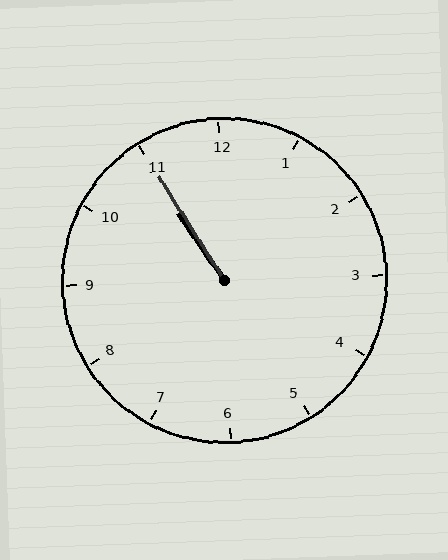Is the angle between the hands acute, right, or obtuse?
It is acute.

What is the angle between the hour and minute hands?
Approximately 2 degrees.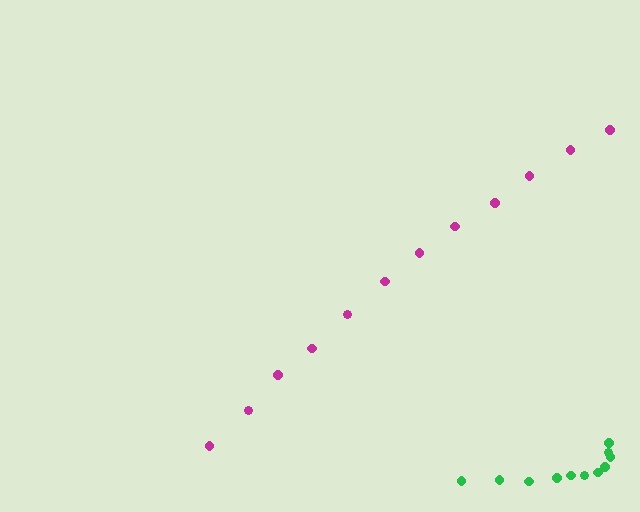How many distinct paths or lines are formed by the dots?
There are 2 distinct paths.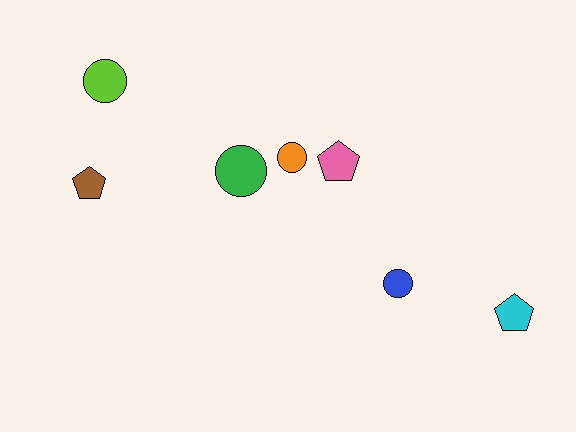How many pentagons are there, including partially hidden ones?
There are 3 pentagons.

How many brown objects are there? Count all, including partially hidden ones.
There is 1 brown object.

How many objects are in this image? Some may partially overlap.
There are 7 objects.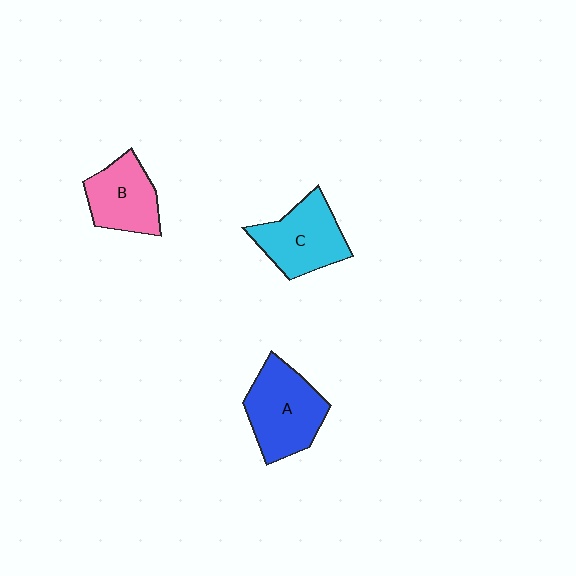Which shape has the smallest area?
Shape B (pink).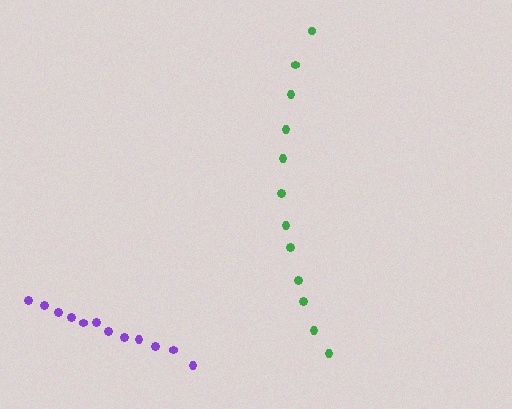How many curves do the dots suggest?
There are 2 distinct paths.